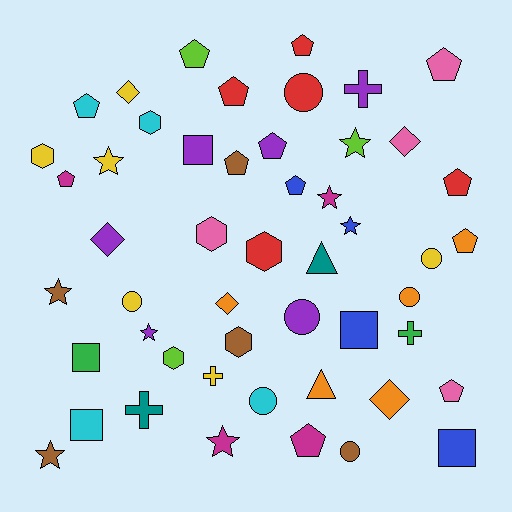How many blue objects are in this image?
There are 4 blue objects.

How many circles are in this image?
There are 7 circles.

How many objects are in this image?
There are 50 objects.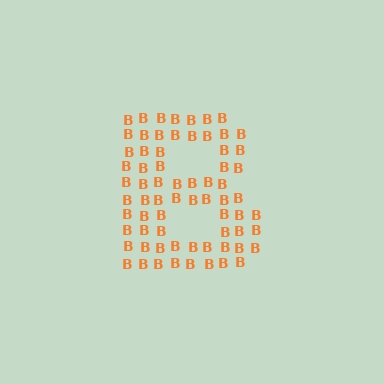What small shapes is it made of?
It is made of small letter B's.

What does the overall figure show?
The overall figure shows the letter B.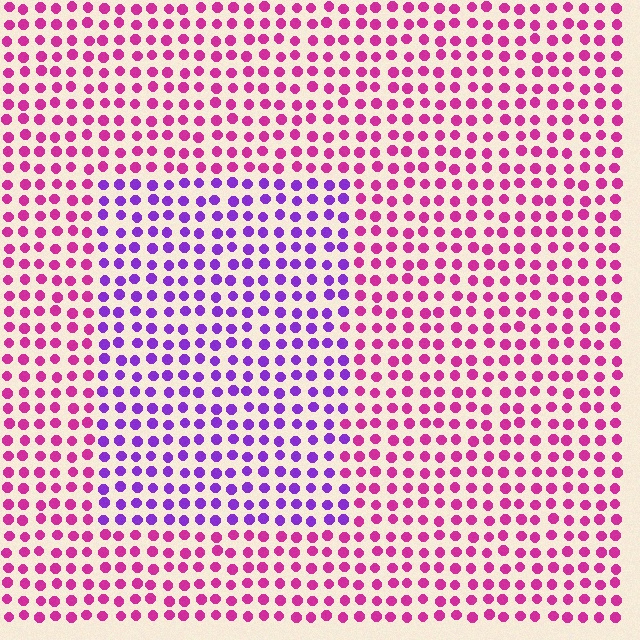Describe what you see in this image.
The image is filled with small magenta elements in a uniform arrangement. A rectangle-shaped region is visible where the elements are tinted to a slightly different hue, forming a subtle color boundary.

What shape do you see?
I see a rectangle.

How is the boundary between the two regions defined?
The boundary is defined purely by a slight shift in hue (about 46 degrees). Spacing, size, and orientation are identical on both sides.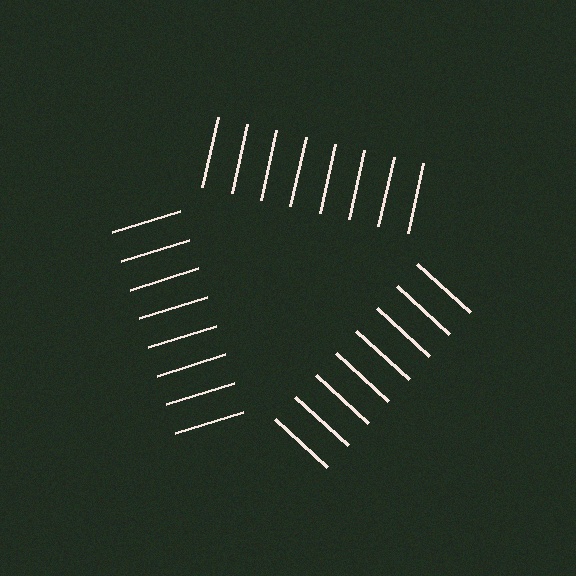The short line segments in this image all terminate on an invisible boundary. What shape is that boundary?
An illusory triangle — the line segments terminate on its edges but no continuous stroke is drawn.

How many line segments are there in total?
24 — 8 along each of the 3 edges.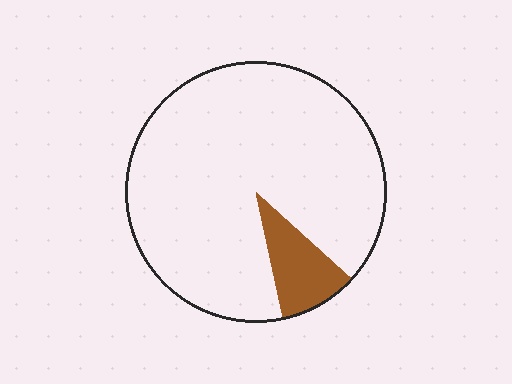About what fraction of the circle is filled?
About one tenth (1/10).